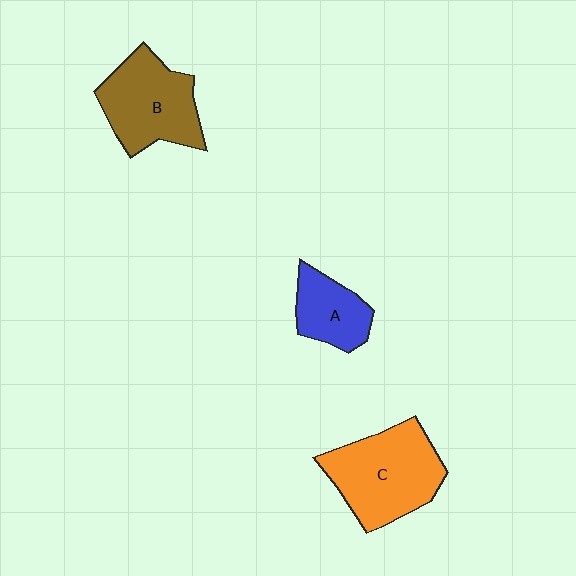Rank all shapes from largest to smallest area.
From largest to smallest: C (orange), B (brown), A (blue).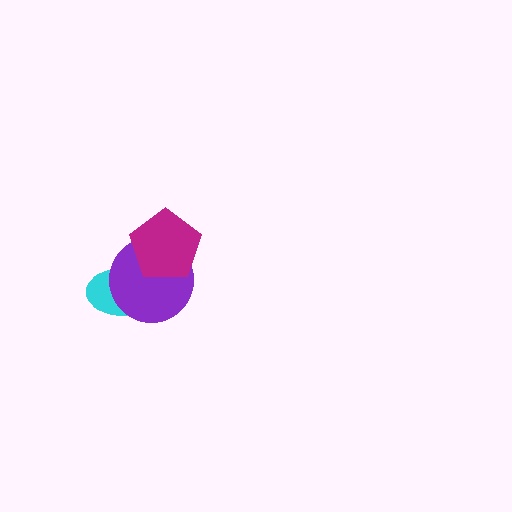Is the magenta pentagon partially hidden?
No, no other shape covers it.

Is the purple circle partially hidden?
Yes, it is partially covered by another shape.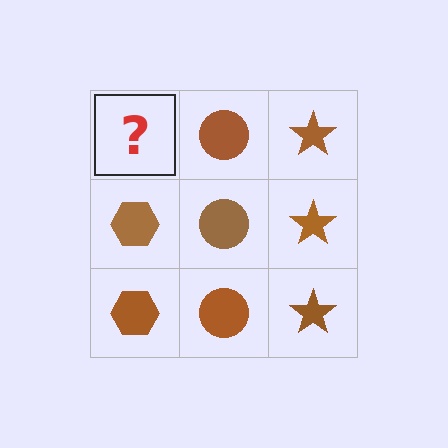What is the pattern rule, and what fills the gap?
The rule is that each column has a consistent shape. The gap should be filled with a brown hexagon.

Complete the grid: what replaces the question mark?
The question mark should be replaced with a brown hexagon.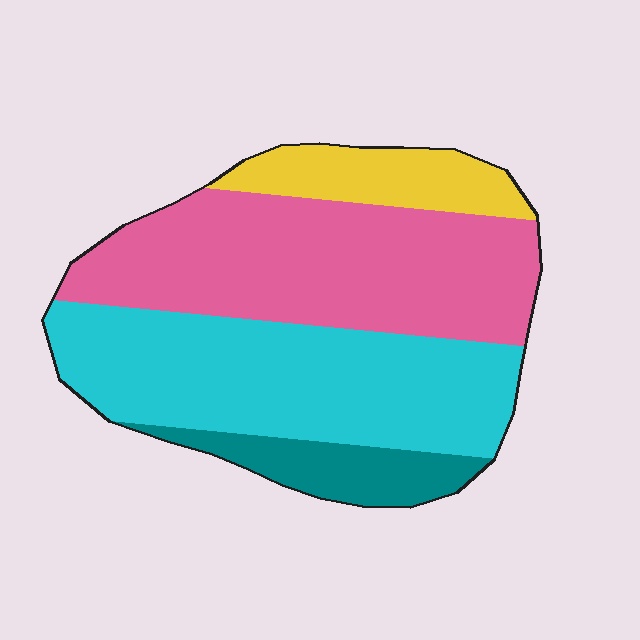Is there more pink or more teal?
Pink.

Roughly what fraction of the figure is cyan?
Cyan takes up about three eighths (3/8) of the figure.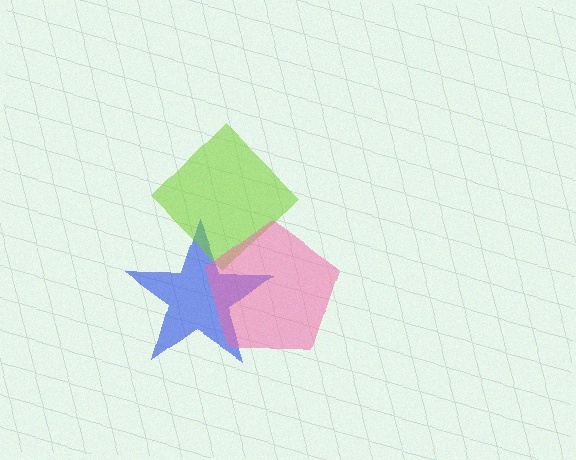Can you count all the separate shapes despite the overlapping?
Yes, there are 3 separate shapes.